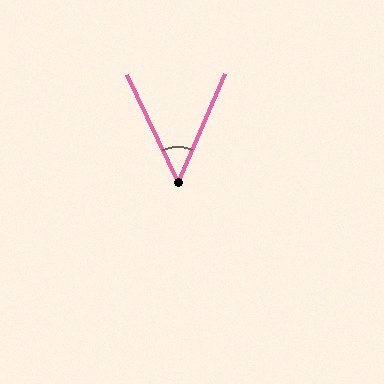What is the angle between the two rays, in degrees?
Approximately 49 degrees.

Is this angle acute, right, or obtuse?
It is acute.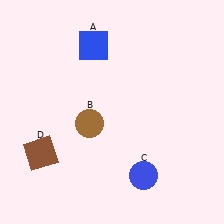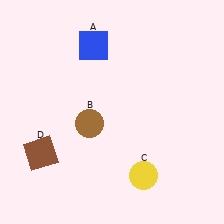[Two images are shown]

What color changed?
The circle (C) changed from blue in Image 1 to yellow in Image 2.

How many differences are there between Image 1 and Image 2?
There is 1 difference between the two images.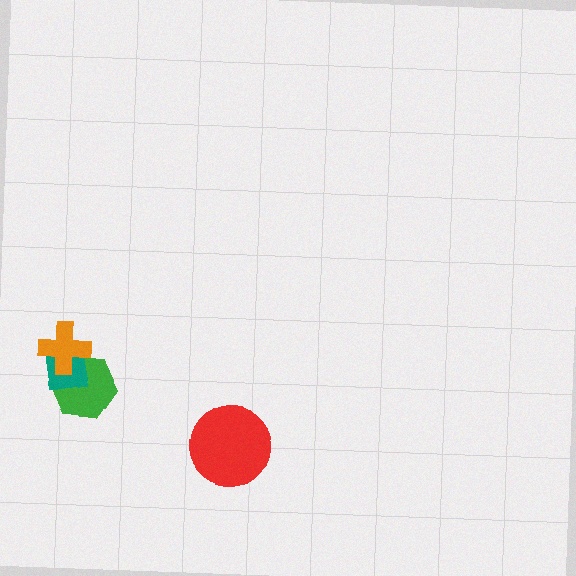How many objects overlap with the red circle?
0 objects overlap with the red circle.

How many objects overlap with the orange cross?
2 objects overlap with the orange cross.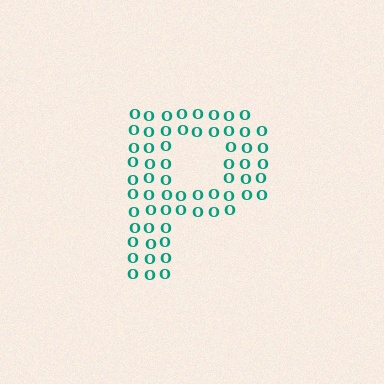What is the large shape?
The large shape is the letter P.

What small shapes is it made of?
It is made of small letter O's.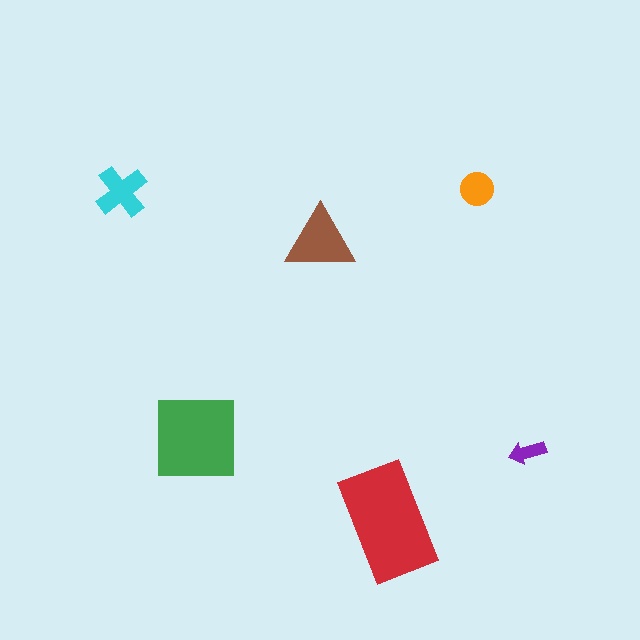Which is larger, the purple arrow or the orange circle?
The orange circle.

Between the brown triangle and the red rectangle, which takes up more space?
The red rectangle.